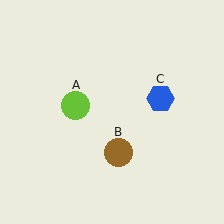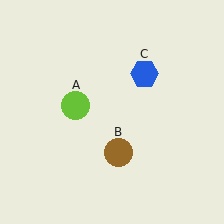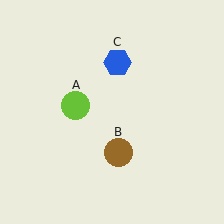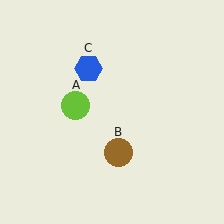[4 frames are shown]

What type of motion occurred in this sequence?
The blue hexagon (object C) rotated counterclockwise around the center of the scene.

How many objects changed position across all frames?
1 object changed position: blue hexagon (object C).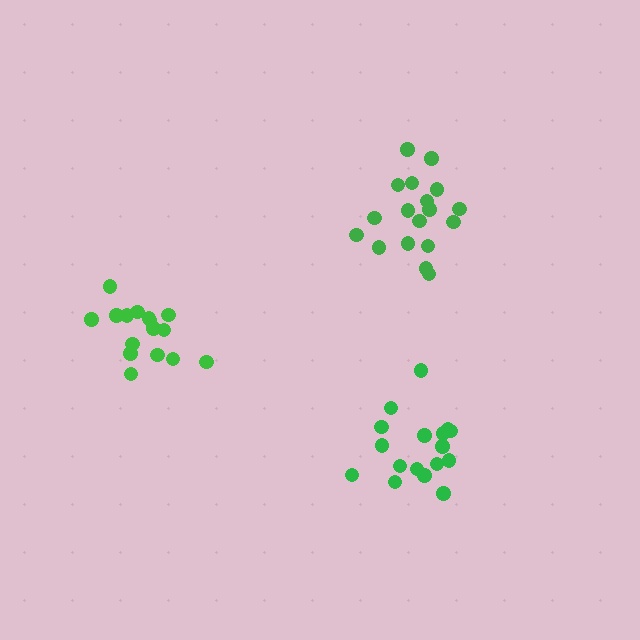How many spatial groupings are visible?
There are 3 spatial groupings.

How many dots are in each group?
Group 1: 18 dots, Group 2: 16 dots, Group 3: 17 dots (51 total).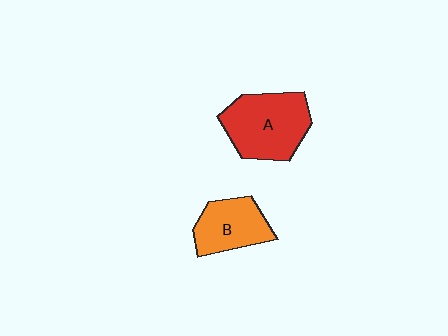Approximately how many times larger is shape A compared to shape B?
Approximately 1.5 times.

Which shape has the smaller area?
Shape B (orange).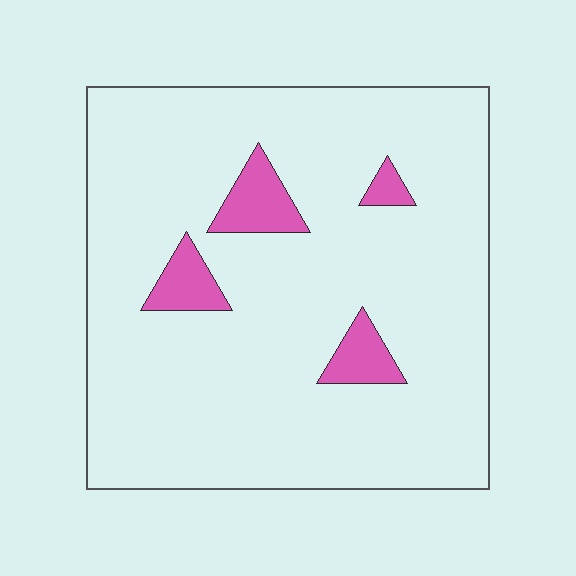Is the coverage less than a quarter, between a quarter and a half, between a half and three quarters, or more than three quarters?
Less than a quarter.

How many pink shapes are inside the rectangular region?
4.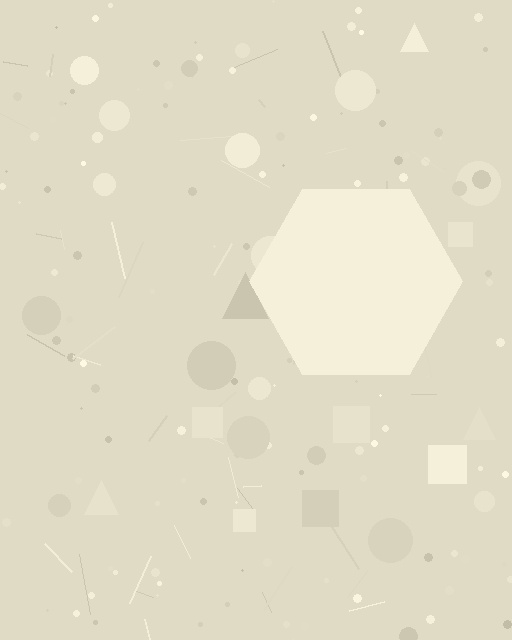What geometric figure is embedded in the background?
A hexagon is embedded in the background.